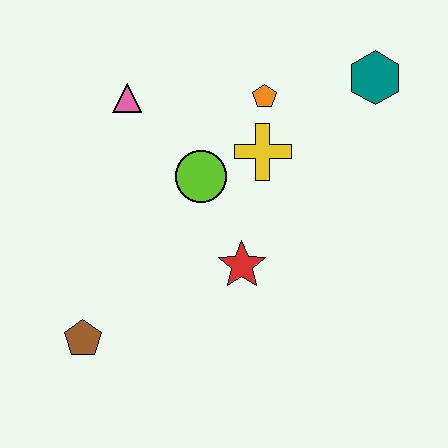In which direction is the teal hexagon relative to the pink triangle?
The teal hexagon is to the right of the pink triangle.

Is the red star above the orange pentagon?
No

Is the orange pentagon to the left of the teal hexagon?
Yes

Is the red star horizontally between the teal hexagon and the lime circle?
Yes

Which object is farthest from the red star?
The teal hexagon is farthest from the red star.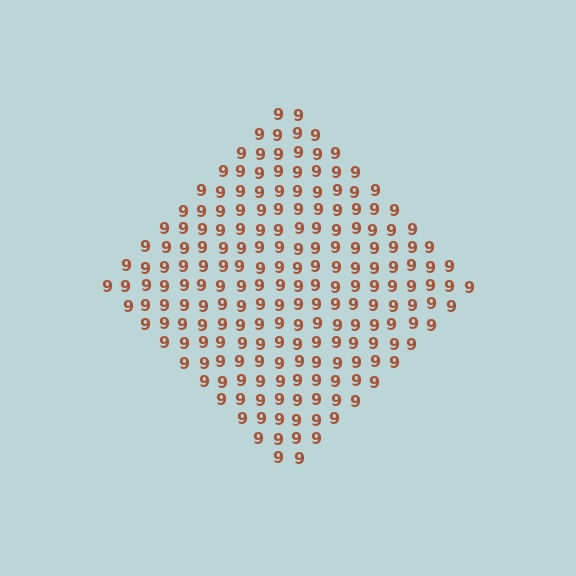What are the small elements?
The small elements are digit 9's.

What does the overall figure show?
The overall figure shows a diamond.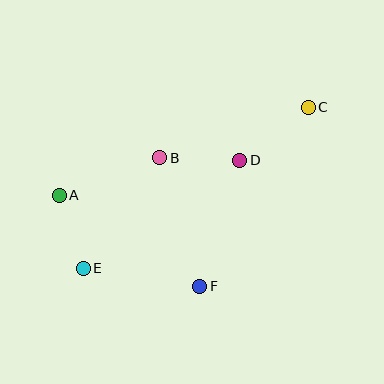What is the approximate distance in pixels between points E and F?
The distance between E and F is approximately 118 pixels.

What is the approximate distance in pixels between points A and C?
The distance between A and C is approximately 264 pixels.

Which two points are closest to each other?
Points A and E are closest to each other.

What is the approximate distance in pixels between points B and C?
The distance between B and C is approximately 157 pixels.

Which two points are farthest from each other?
Points C and E are farthest from each other.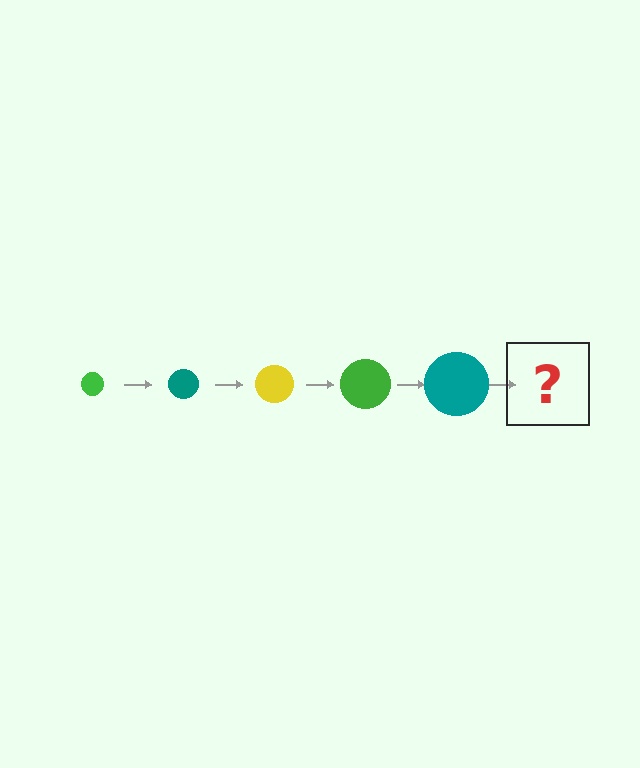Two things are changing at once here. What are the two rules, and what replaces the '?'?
The two rules are that the circle grows larger each step and the color cycles through green, teal, and yellow. The '?' should be a yellow circle, larger than the previous one.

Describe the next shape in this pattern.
It should be a yellow circle, larger than the previous one.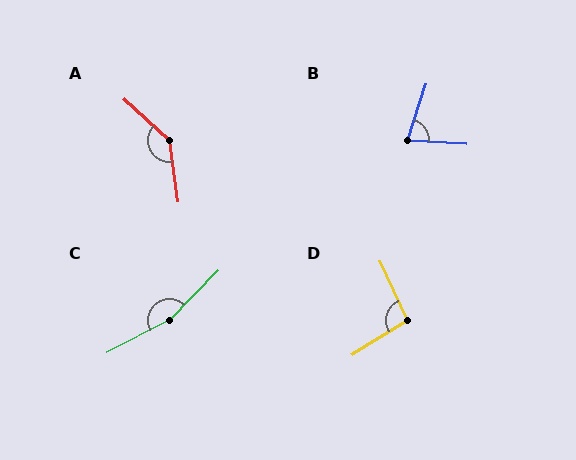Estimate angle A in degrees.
Approximately 141 degrees.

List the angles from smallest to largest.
B (75°), D (97°), A (141°), C (162°).